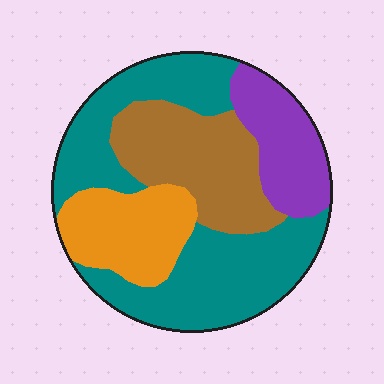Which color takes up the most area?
Teal, at roughly 45%.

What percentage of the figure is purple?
Purple covers about 15% of the figure.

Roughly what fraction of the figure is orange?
Orange takes up about one sixth (1/6) of the figure.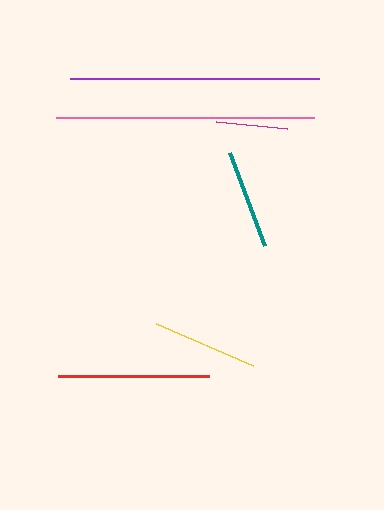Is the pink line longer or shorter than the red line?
The pink line is longer than the red line.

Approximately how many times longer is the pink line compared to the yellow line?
The pink line is approximately 2.4 times the length of the yellow line.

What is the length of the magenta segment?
The magenta segment is approximately 71 pixels long.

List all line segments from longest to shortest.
From longest to shortest: pink, purple, red, yellow, teal, magenta.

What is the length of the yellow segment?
The yellow segment is approximately 106 pixels long.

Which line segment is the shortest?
The magenta line is the shortest at approximately 71 pixels.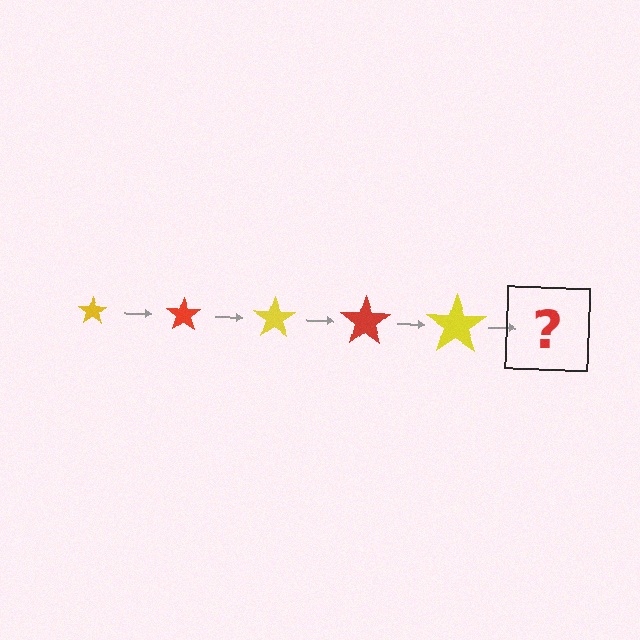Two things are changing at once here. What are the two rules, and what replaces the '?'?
The two rules are that the star grows larger each step and the color cycles through yellow and red. The '?' should be a red star, larger than the previous one.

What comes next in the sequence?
The next element should be a red star, larger than the previous one.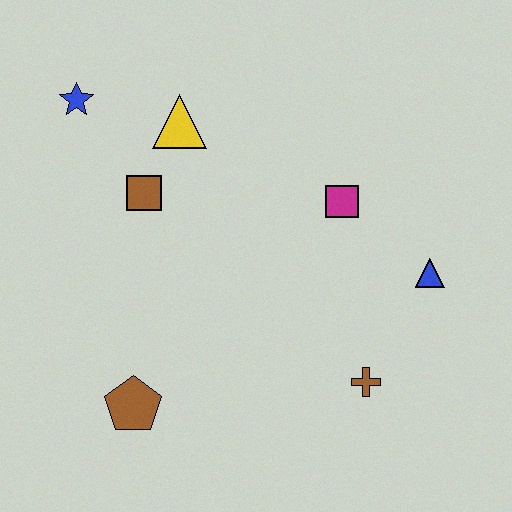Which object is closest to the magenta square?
The blue triangle is closest to the magenta square.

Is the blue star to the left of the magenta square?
Yes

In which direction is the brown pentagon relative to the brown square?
The brown pentagon is below the brown square.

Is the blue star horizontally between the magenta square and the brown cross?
No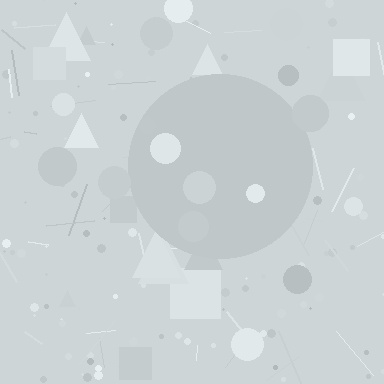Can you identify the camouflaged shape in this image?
The camouflaged shape is a circle.